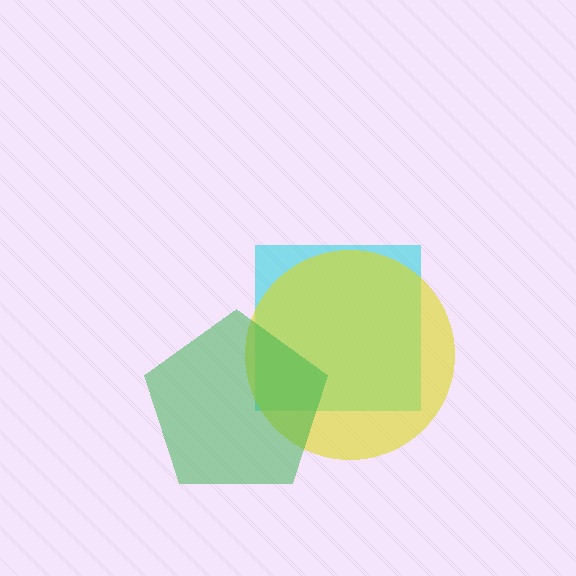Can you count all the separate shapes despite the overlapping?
Yes, there are 3 separate shapes.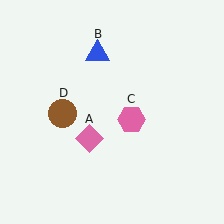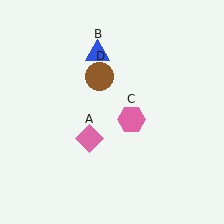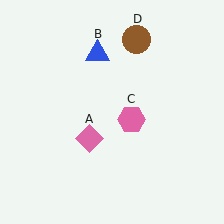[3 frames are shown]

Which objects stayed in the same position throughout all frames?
Pink diamond (object A) and blue triangle (object B) and pink hexagon (object C) remained stationary.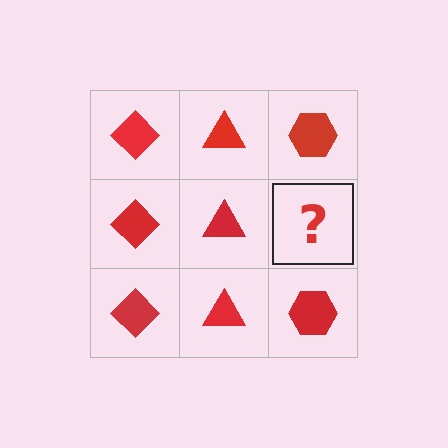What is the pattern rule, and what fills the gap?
The rule is that each column has a consistent shape. The gap should be filled with a red hexagon.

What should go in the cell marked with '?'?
The missing cell should contain a red hexagon.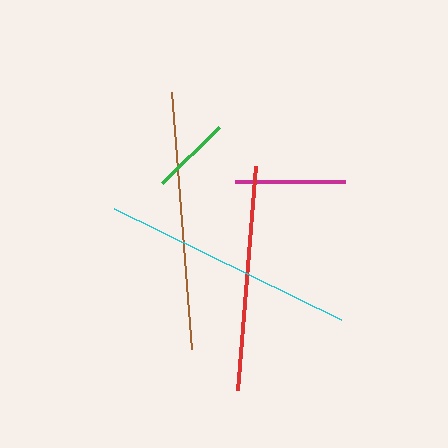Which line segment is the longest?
The brown line is the longest at approximately 258 pixels.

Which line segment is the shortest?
The green line is the shortest at approximately 79 pixels.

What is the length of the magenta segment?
The magenta segment is approximately 111 pixels long.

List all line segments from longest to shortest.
From longest to shortest: brown, cyan, red, magenta, green.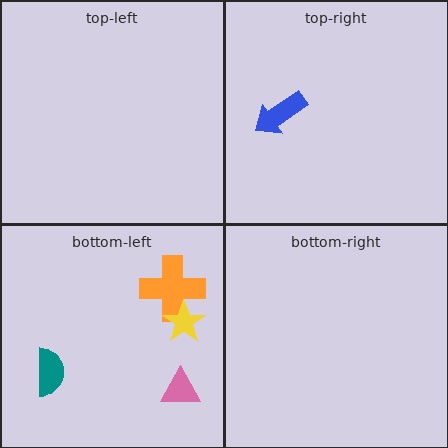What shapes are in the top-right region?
The blue arrow.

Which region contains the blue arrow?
The top-right region.